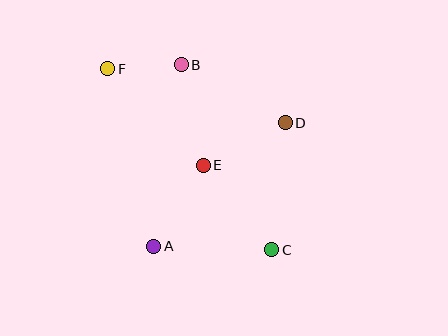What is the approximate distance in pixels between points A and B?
The distance between A and B is approximately 184 pixels.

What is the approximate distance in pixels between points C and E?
The distance between C and E is approximately 109 pixels.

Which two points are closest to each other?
Points B and F are closest to each other.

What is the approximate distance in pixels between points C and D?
The distance between C and D is approximately 128 pixels.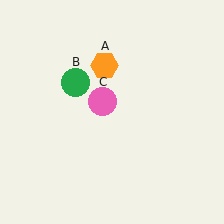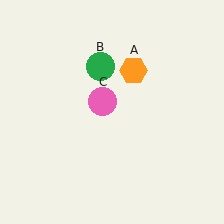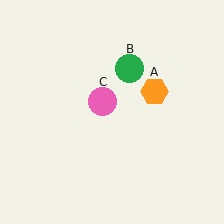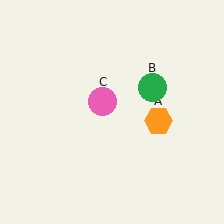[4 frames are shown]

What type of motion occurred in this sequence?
The orange hexagon (object A), green circle (object B) rotated clockwise around the center of the scene.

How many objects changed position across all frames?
2 objects changed position: orange hexagon (object A), green circle (object B).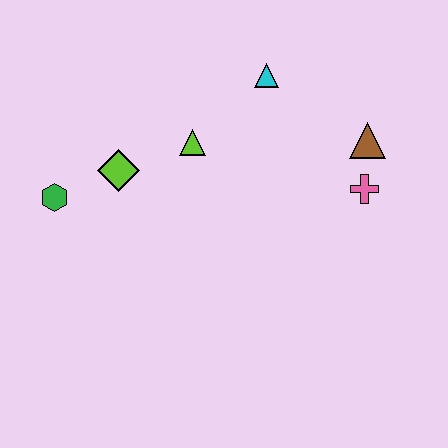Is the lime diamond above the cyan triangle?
No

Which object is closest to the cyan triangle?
The lime triangle is closest to the cyan triangle.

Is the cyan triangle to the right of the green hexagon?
Yes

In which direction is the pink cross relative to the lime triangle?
The pink cross is to the right of the lime triangle.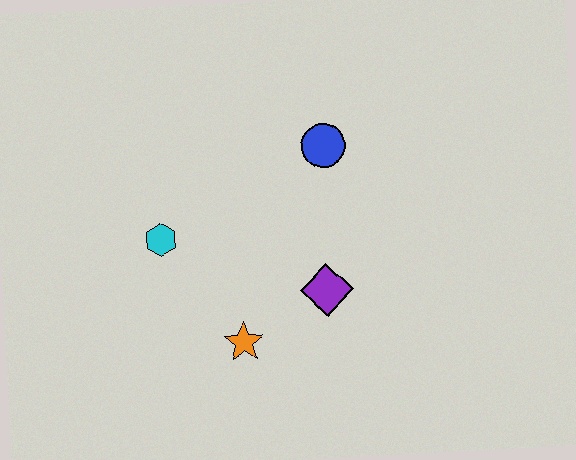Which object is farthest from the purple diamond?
The cyan hexagon is farthest from the purple diamond.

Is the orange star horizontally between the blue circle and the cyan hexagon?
Yes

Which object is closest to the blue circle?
The purple diamond is closest to the blue circle.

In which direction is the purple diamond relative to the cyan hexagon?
The purple diamond is to the right of the cyan hexagon.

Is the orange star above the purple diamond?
No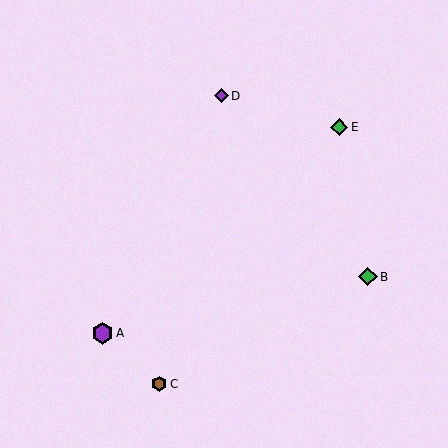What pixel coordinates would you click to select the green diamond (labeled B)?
Click at (368, 277) to select the green diamond B.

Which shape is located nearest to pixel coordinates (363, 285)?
The green diamond (labeled B) at (368, 277) is nearest to that location.